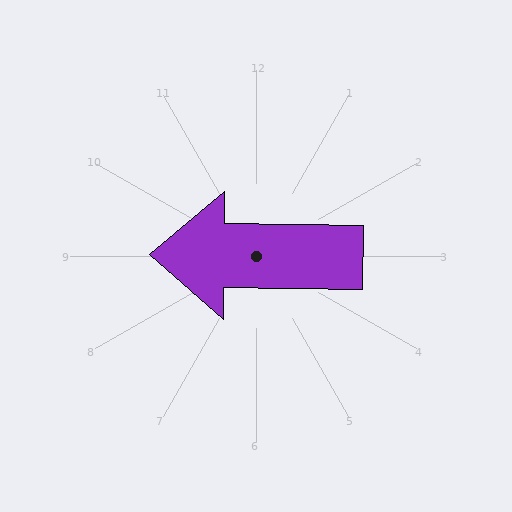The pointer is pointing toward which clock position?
Roughly 9 o'clock.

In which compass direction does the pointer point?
West.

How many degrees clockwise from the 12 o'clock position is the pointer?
Approximately 271 degrees.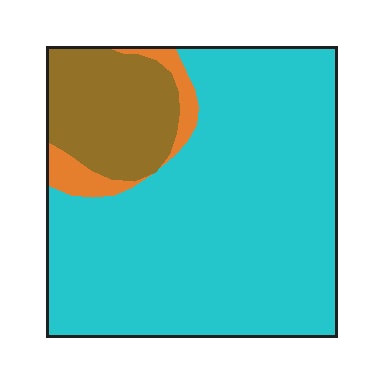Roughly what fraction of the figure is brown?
Brown covers 18% of the figure.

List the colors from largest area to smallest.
From largest to smallest: cyan, brown, orange.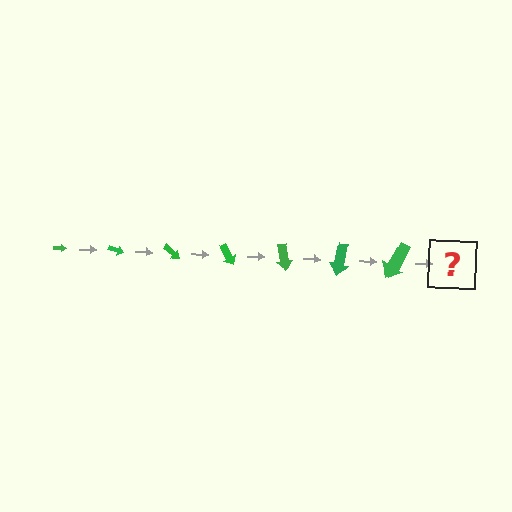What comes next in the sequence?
The next element should be an arrow, larger than the previous one and rotated 140 degrees from the start.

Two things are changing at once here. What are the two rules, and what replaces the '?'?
The two rules are that the arrow grows larger each step and it rotates 20 degrees each step. The '?' should be an arrow, larger than the previous one and rotated 140 degrees from the start.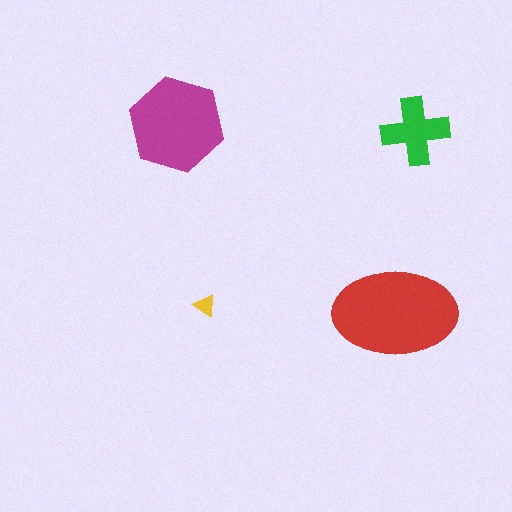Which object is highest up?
The magenta hexagon is topmost.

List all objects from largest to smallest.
The red ellipse, the magenta hexagon, the green cross, the yellow triangle.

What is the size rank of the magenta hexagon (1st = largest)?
2nd.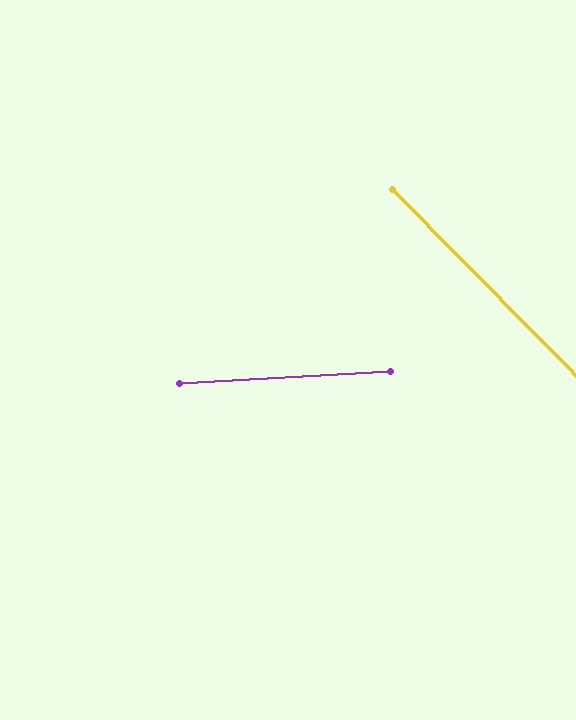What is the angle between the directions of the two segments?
Approximately 48 degrees.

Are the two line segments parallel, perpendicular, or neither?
Neither parallel nor perpendicular — they differ by about 48°.